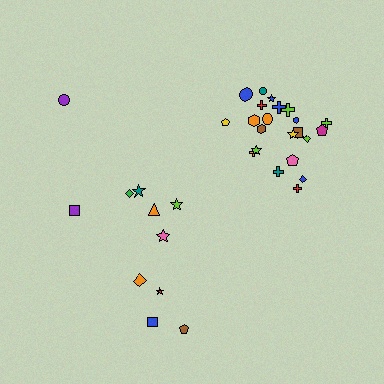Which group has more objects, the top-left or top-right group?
The top-right group.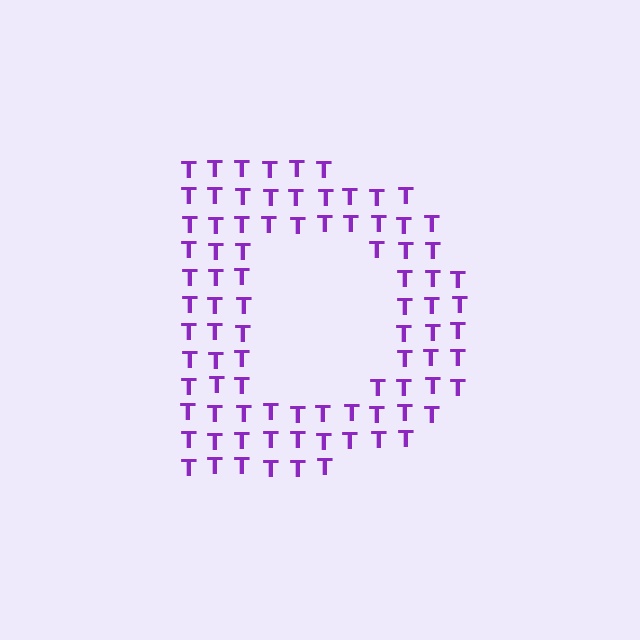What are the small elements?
The small elements are letter T's.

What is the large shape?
The large shape is the letter D.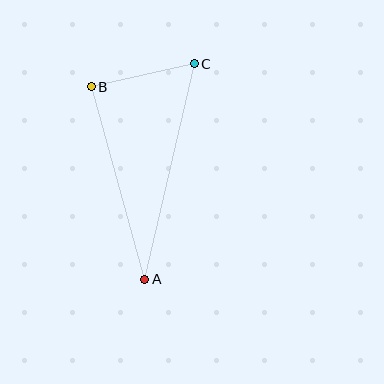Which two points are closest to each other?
Points B and C are closest to each other.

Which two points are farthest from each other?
Points A and C are farthest from each other.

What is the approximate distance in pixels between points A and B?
The distance between A and B is approximately 200 pixels.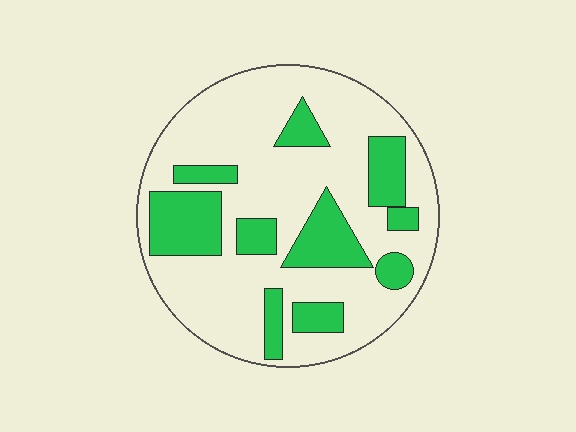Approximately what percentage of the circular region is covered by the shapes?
Approximately 30%.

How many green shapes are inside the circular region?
10.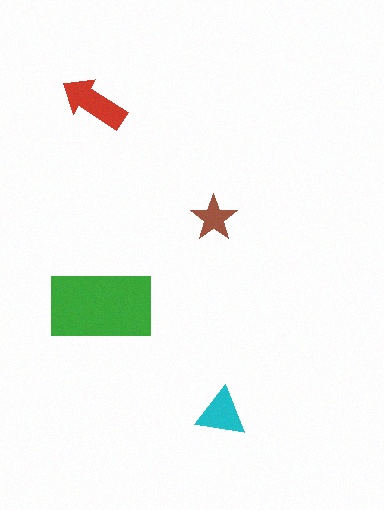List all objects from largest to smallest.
The green rectangle, the red arrow, the cyan triangle, the brown star.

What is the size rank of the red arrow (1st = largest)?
2nd.